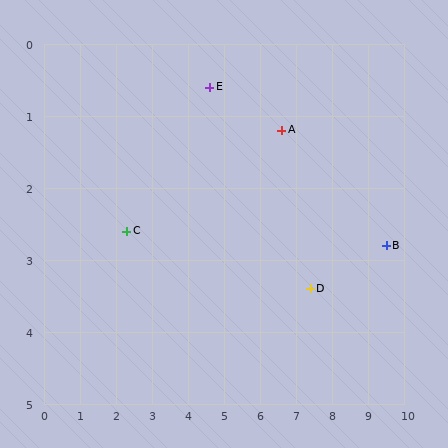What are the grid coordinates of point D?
Point D is at approximately (7.4, 3.4).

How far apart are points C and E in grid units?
Points C and E are about 3.0 grid units apart.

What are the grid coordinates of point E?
Point E is at approximately (4.6, 0.6).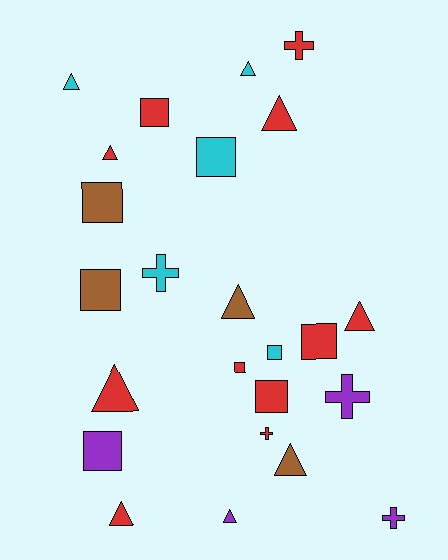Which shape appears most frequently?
Triangle, with 10 objects.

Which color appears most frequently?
Red, with 11 objects.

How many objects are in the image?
There are 24 objects.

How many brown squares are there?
There are 2 brown squares.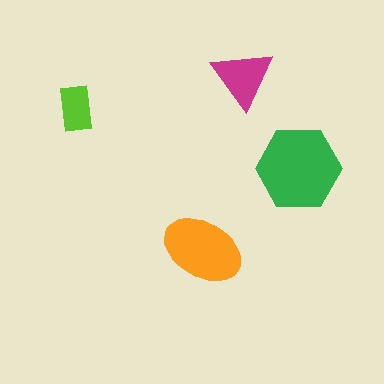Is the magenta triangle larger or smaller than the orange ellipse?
Smaller.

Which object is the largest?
The green hexagon.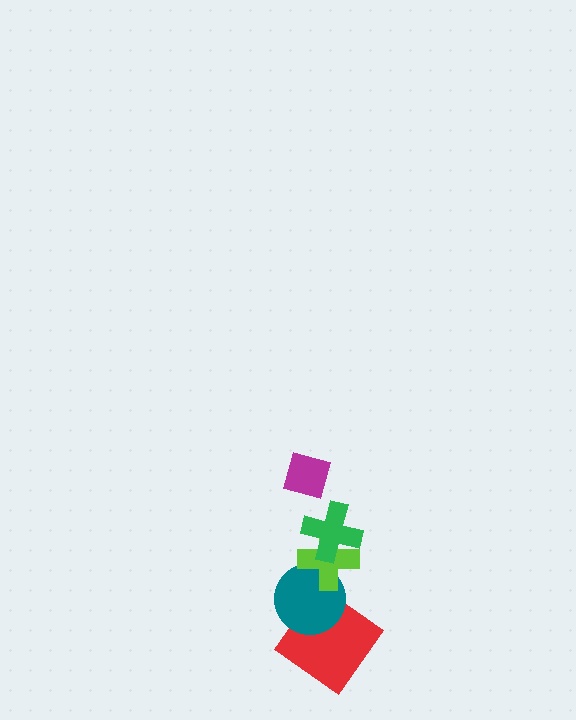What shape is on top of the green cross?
The magenta diamond is on top of the green cross.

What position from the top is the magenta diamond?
The magenta diamond is 1st from the top.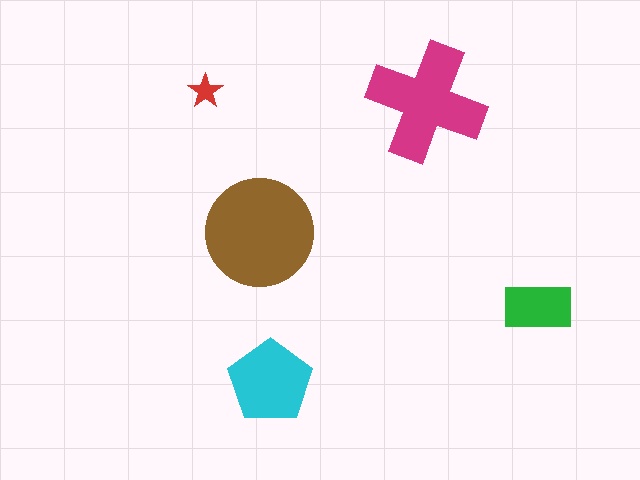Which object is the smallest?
The red star.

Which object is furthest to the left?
The red star is leftmost.